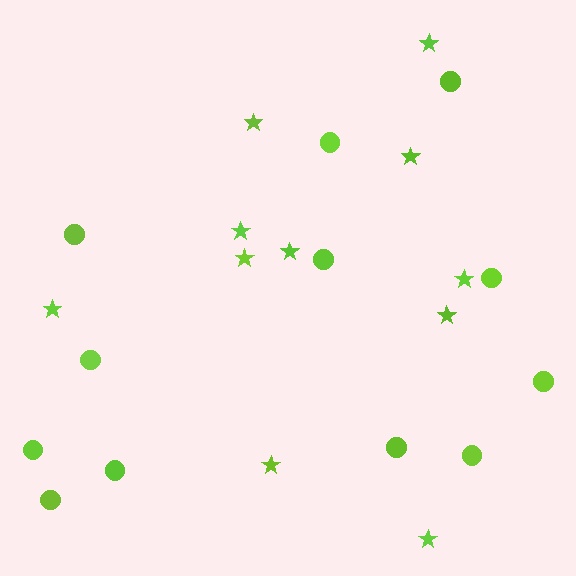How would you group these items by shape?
There are 2 groups: one group of circles (12) and one group of stars (11).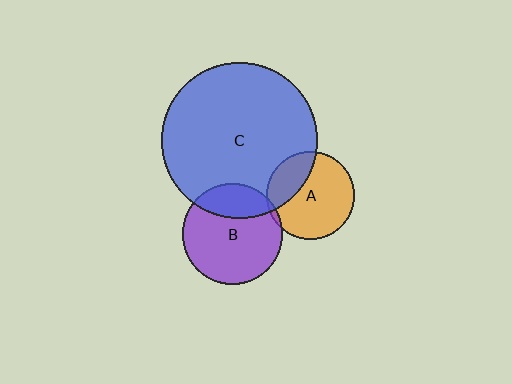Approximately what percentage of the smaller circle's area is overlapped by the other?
Approximately 5%.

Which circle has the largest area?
Circle C (blue).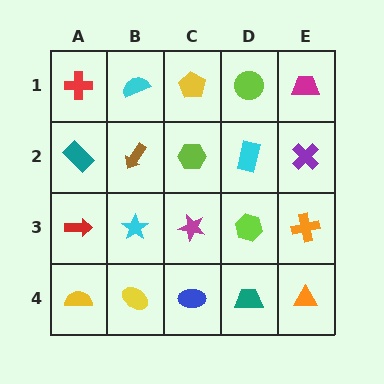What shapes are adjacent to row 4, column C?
A magenta star (row 3, column C), a yellow ellipse (row 4, column B), a teal trapezoid (row 4, column D).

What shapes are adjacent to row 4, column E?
An orange cross (row 3, column E), a teal trapezoid (row 4, column D).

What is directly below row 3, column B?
A yellow ellipse.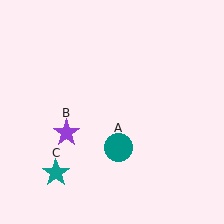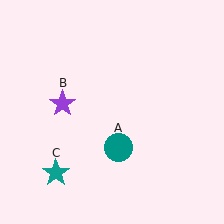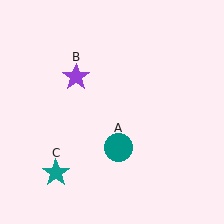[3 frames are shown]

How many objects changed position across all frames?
1 object changed position: purple star (object B).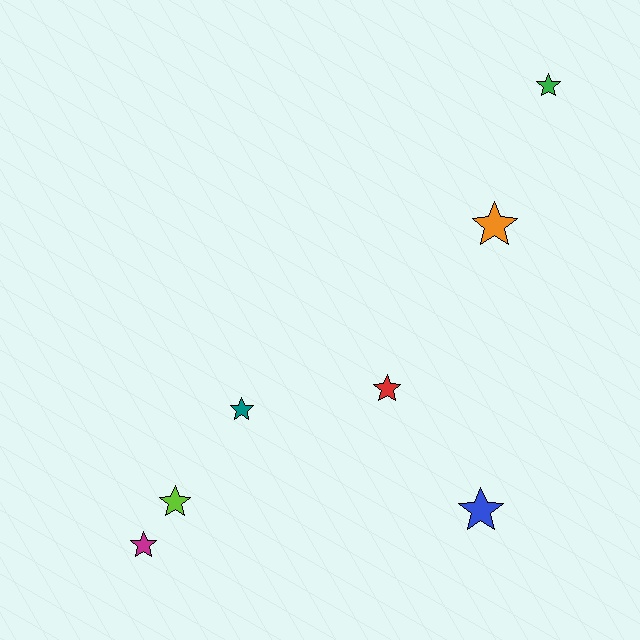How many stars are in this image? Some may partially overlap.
There are 7 stars.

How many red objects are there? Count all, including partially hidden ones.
There is 1 red object.